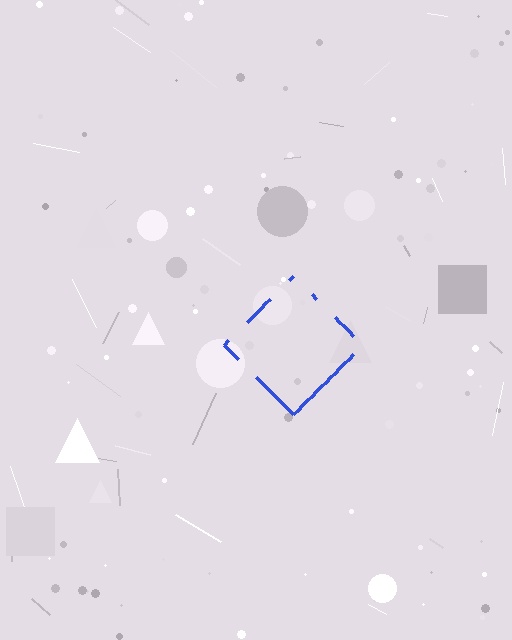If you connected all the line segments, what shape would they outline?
They would outline a diamond.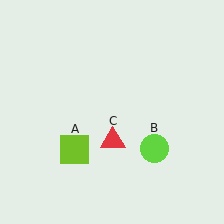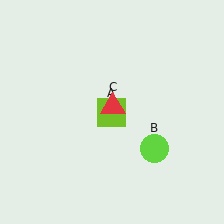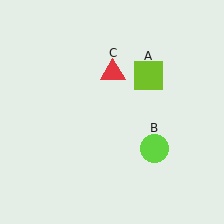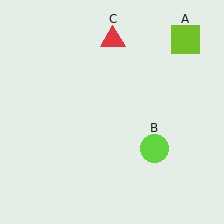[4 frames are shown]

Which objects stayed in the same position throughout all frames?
Lime circle (object B) remained stationary.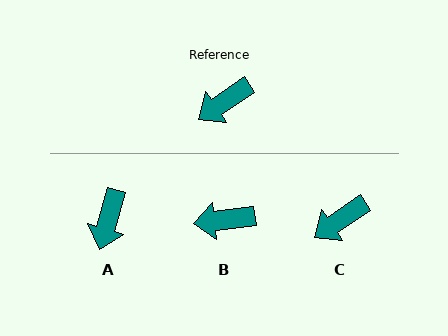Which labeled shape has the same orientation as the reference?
C.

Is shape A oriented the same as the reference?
No, it is off by about 39 degrees.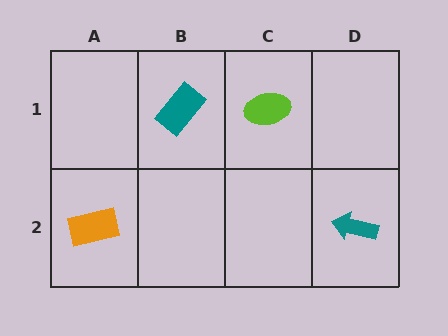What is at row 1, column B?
A teal rectangle.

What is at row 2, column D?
A teal arrow.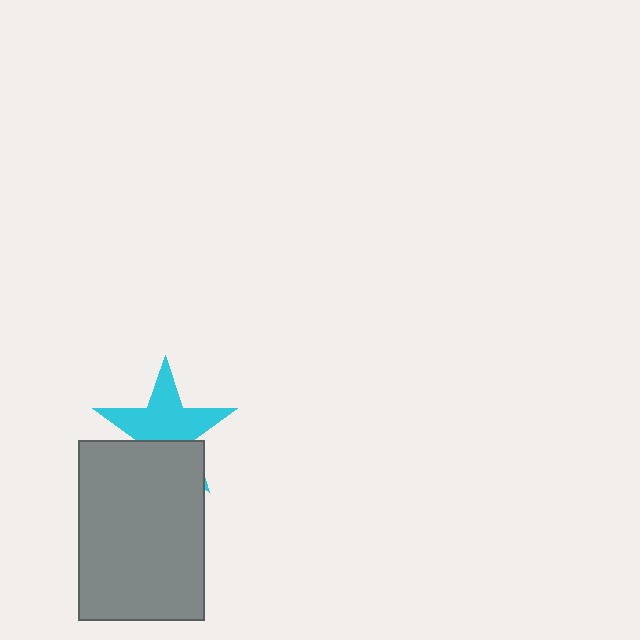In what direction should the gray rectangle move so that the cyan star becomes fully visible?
The gray rectangle should move down. That is the shortest direction to clear the overlap and leave the cyan star fully visible.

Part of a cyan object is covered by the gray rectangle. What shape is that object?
It is a star.